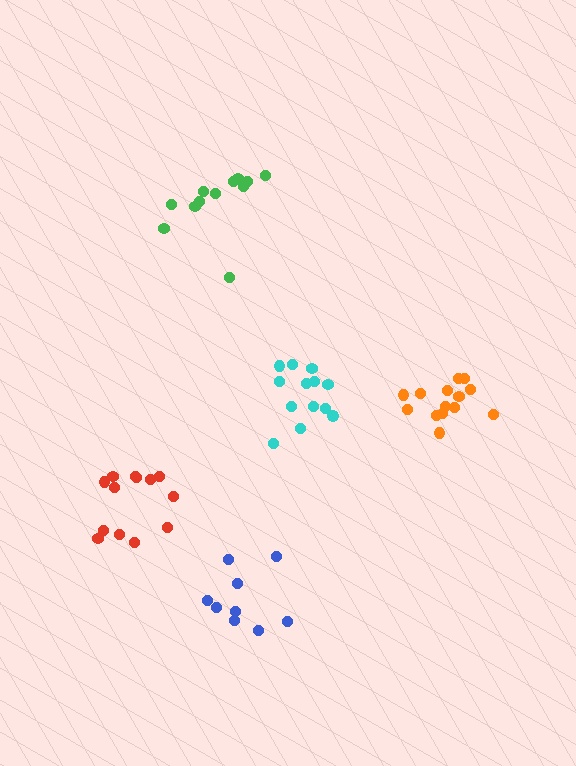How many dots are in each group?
Group 1: 13 dots, Group 2: 12 dots, Group 3: 13 dots, Group 4: 14 dots, Group 5: 9 dots (61 total).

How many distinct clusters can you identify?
There are 5 distinct clusters.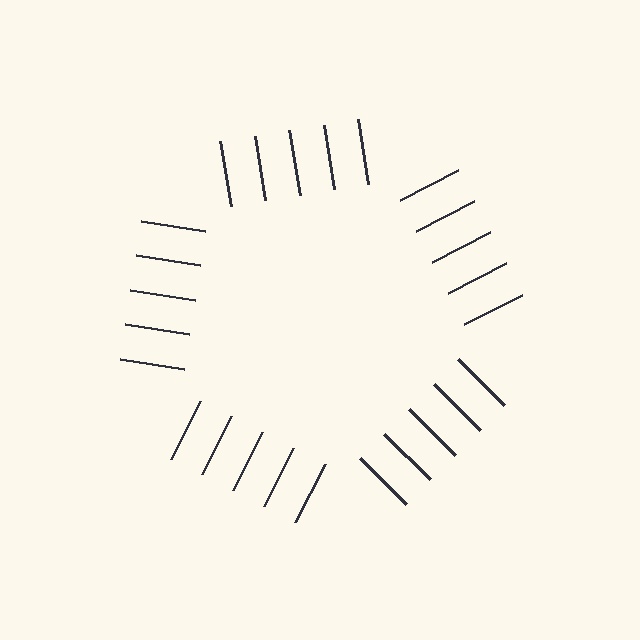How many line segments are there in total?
25 — 5 along each of the 5 edges.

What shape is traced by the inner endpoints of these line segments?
An illusory pentagon — the line segments terminate on its edges but no continuous stroke is drawn.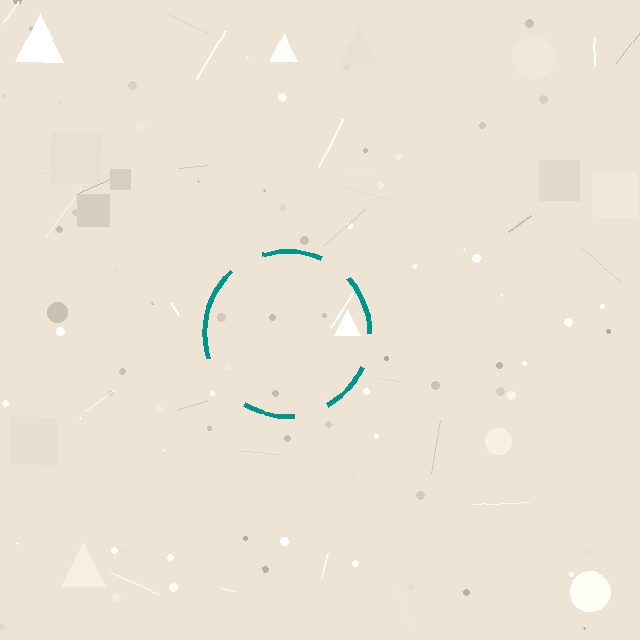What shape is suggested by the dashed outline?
The dashed outline suggests a circle.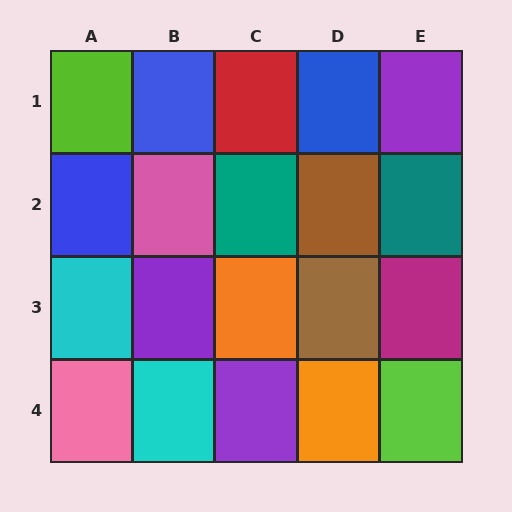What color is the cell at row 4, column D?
Orange.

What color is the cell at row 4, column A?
Pink.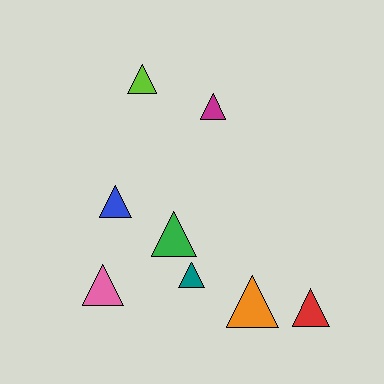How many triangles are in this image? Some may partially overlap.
There are 8 triangles.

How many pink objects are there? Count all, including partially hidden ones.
There is 1 pink object.